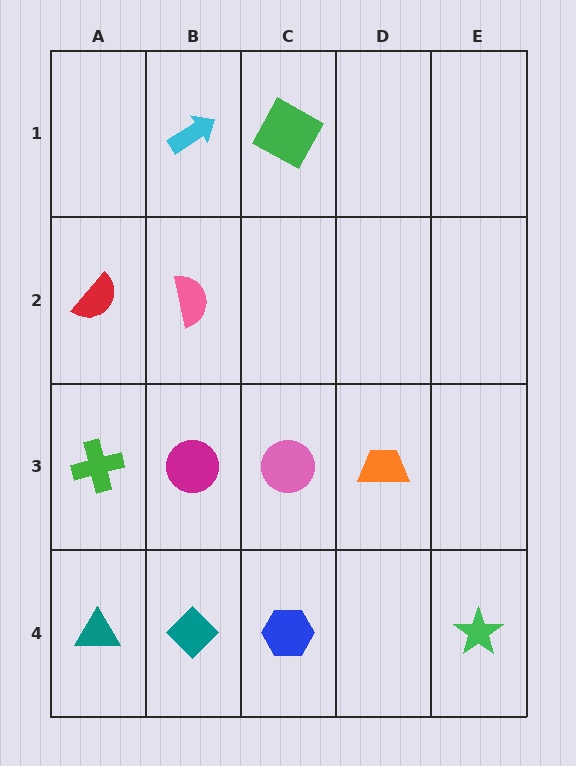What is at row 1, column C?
A green square.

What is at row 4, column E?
A green star.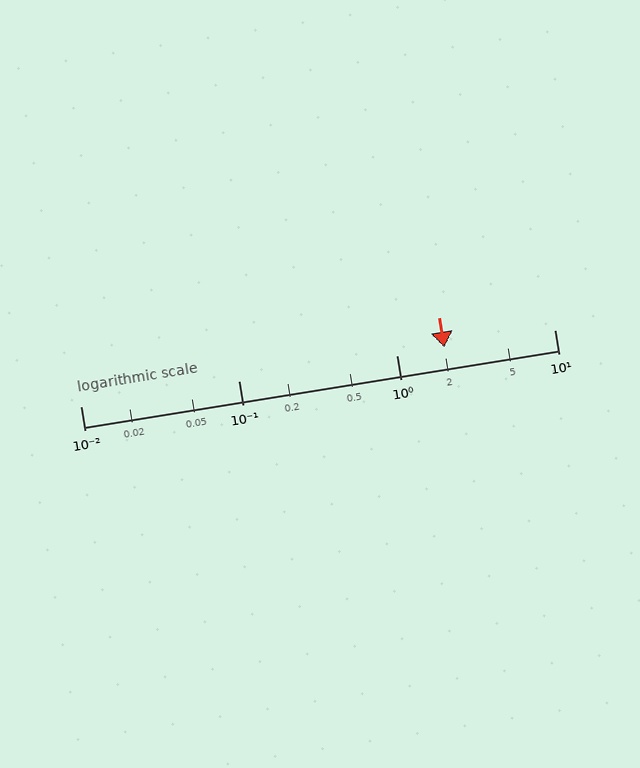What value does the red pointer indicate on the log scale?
The pointer indicates approximately 2.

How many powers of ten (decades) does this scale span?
The scale spans 3 decades, from 0.01 to 10.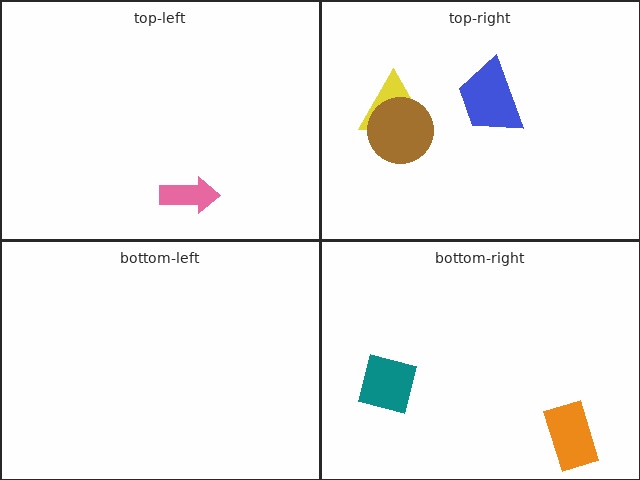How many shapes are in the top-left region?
1.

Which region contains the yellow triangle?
The top-right region.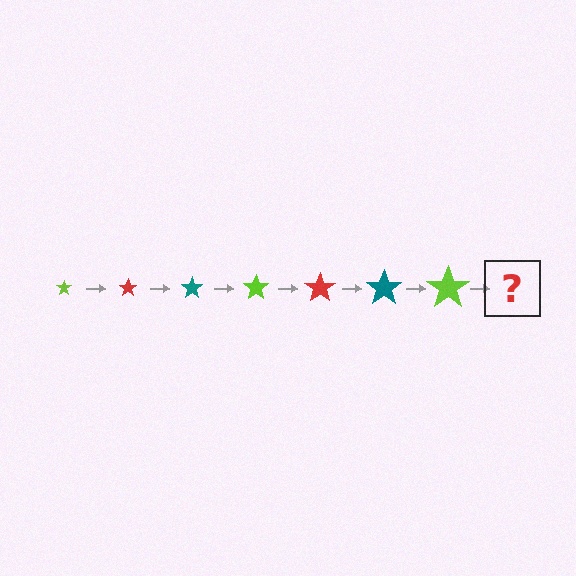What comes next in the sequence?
The next element should be a red star, larger than the previous one.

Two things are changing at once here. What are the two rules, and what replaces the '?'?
The two rules are that the star grows larger each step and the color cycles through lime, red, and teal. The '?' should be a red star, larger than the previous one.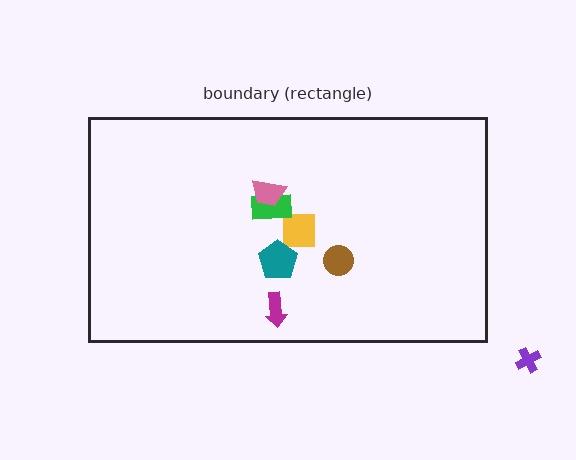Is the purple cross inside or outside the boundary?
Outside.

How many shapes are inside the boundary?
6 inside, 1 outside.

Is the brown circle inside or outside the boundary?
Inside.